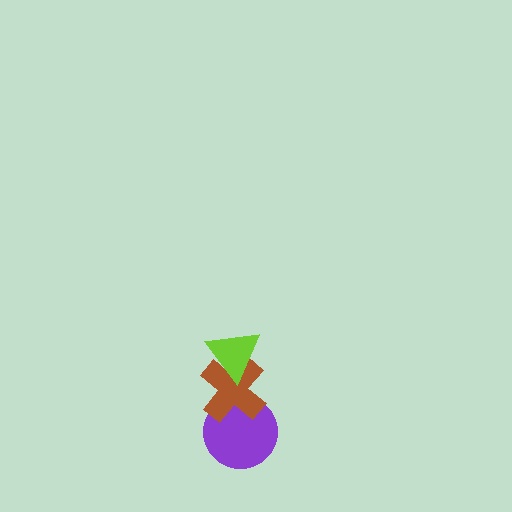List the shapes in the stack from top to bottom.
From top to bottom: the lime triangle, the brown cross, the purple circle.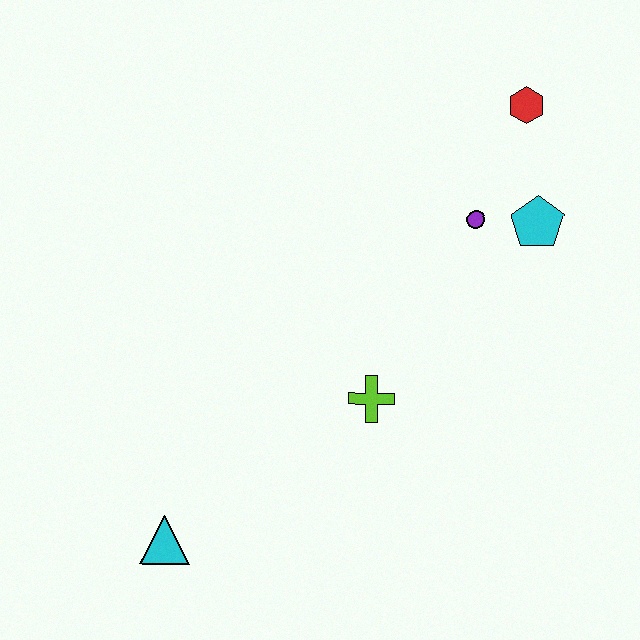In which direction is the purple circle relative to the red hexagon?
The purple circle is below the red hexagon.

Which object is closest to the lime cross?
The purple circle is closest to the lime cross.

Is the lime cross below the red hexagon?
Yes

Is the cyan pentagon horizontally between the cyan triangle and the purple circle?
No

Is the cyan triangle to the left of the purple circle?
Yes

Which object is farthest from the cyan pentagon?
The cyan triangle is farthest from the cyan pentagon.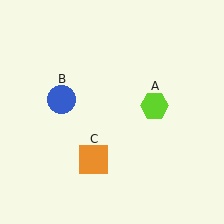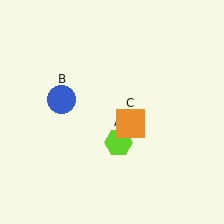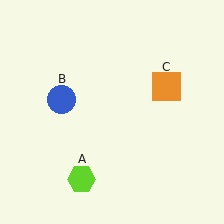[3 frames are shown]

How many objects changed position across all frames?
2 objects changed position: lime hexagon (object A), orange square (object C).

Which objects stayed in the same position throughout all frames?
Blue circle (object B) remained stationary.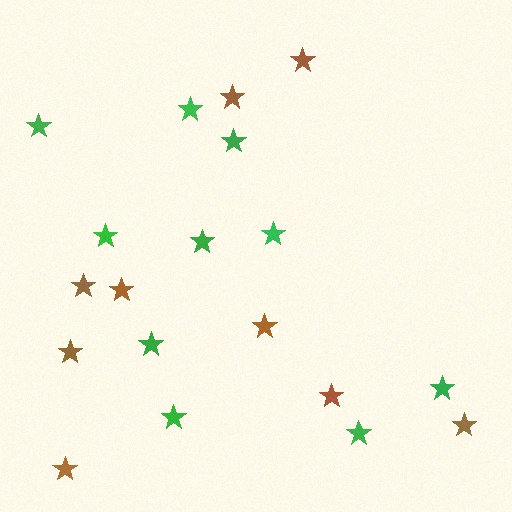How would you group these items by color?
There are 2 groups: one group of brown stars (9) and one group of green stars (10).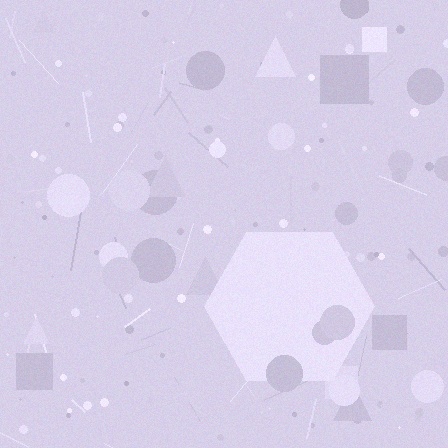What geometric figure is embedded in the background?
A hexagon is embedded in the background.